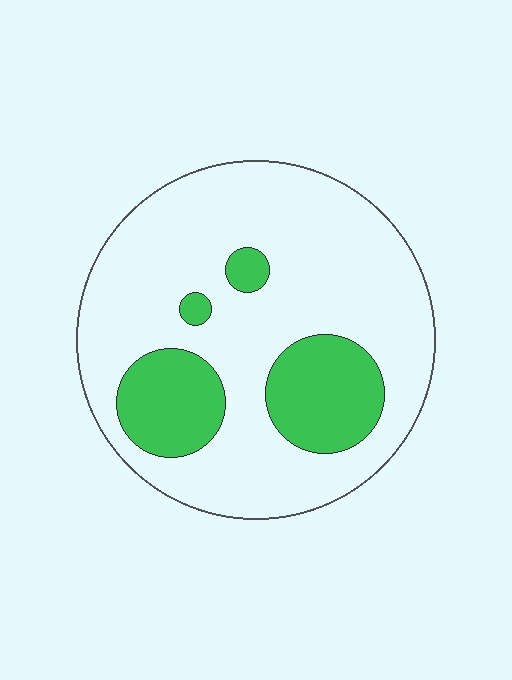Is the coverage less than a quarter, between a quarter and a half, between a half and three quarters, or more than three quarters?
Less than a quarter.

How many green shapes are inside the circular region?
4.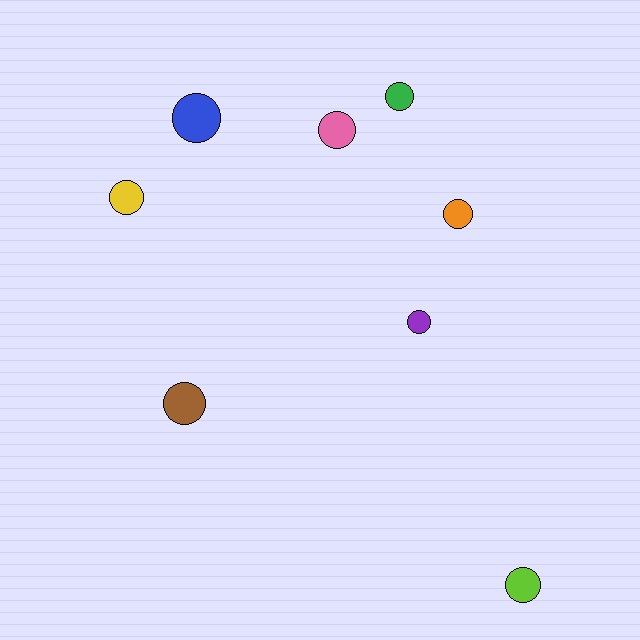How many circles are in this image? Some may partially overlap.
There are 8 circles.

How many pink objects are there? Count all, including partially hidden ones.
There is 1 pink object.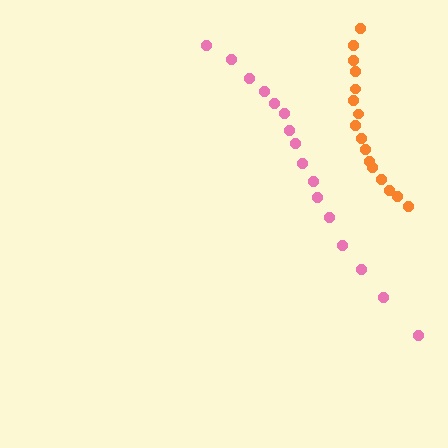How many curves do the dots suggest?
There are 2 distinct paths.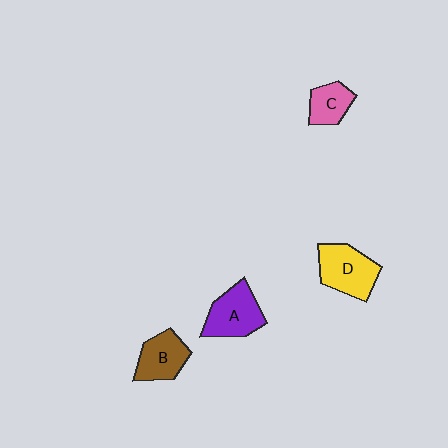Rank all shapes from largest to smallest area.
From largest to smallest: D (yellow), A (purple), B (brown), C (pink).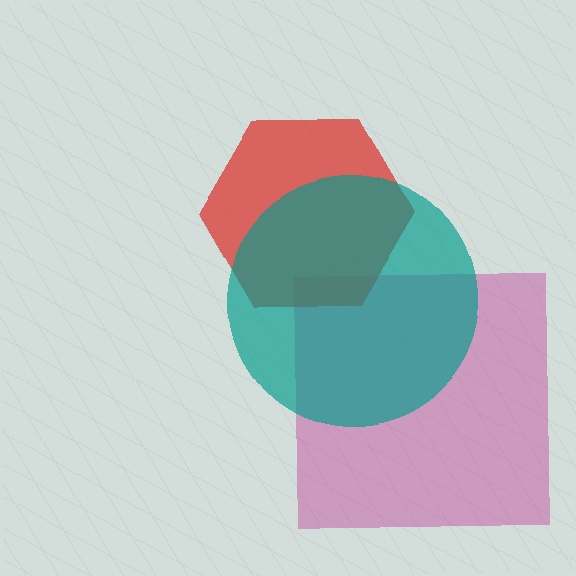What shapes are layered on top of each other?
The layered shapes are: a magenta square, a red hexagon, a teal circle.